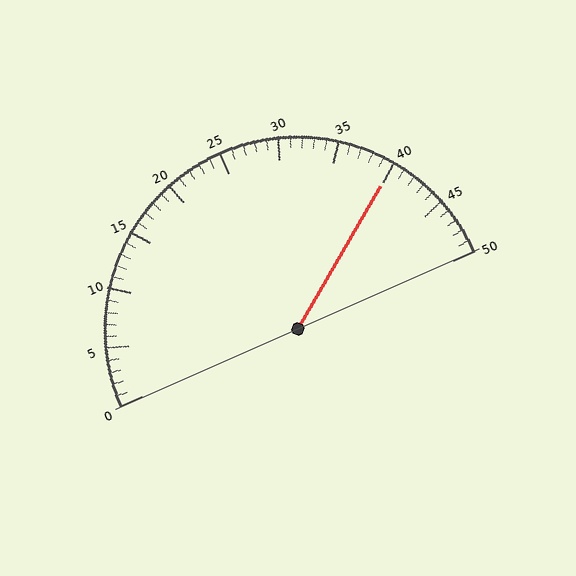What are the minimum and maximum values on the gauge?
The gauge ranges from 0 to 50.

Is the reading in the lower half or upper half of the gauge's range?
The reading is in the upper half of the range (0 to 50).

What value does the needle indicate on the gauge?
The needle indicates approximately 40.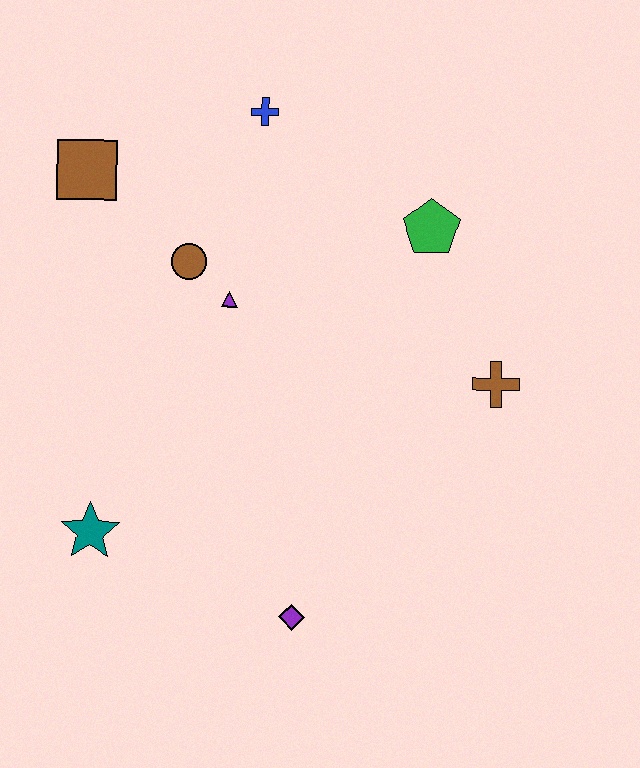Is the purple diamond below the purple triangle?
Yes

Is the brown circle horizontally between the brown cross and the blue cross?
No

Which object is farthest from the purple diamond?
The blue cross is farthest from the purple diamond.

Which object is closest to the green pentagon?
The brown cross is closest to the green pentagon.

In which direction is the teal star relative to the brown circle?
The teal star is below the brown circle.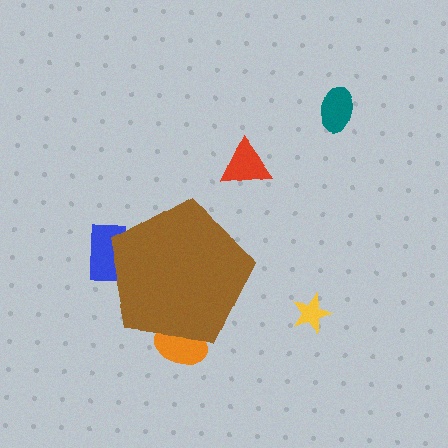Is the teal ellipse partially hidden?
No, the teal ellipse is fully visible.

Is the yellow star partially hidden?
No, the yellow star is fully visible.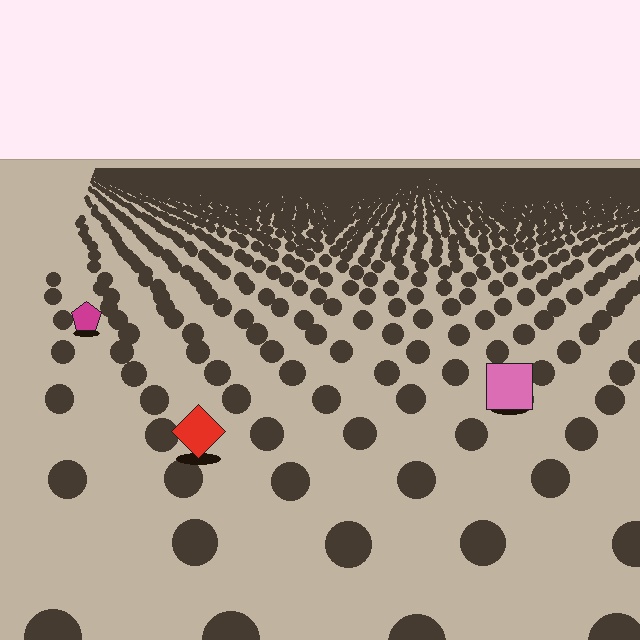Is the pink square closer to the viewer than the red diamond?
No. The red diamond is closer — you can tell from the texture gradient: the ground texture is coarser near it.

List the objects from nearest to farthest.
From nearest to farthest: the red diamond, the pink square, the magenta pentagon.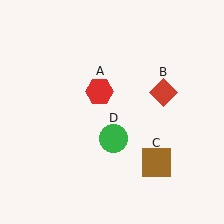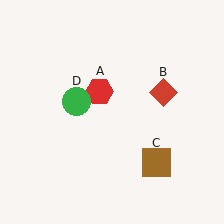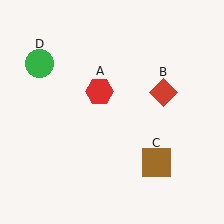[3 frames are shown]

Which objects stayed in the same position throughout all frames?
Red hexagon (object A) and red diamond (object B) and brown square (object C) remained stationary.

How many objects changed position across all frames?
1 object changed position: green circle (object D).